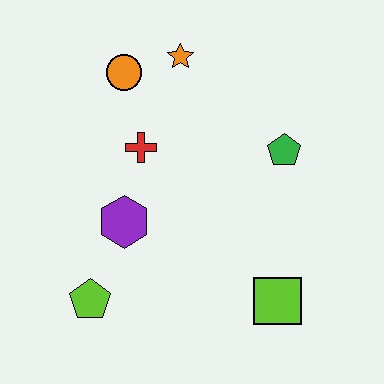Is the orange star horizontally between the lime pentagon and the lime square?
Yes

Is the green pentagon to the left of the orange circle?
No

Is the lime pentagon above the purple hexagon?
No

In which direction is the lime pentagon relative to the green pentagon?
The lime pentagon is to the left of the green pentagon.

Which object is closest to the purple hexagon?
The red cross is closest to the purple hexagon.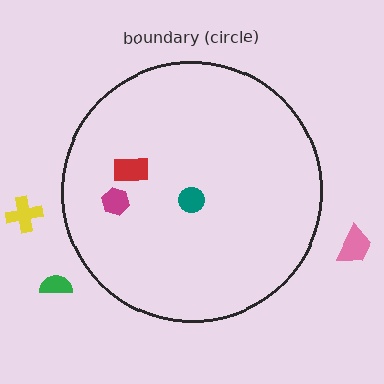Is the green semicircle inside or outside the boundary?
Outside.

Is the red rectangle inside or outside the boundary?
Inside.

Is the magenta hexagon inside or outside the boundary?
Inside.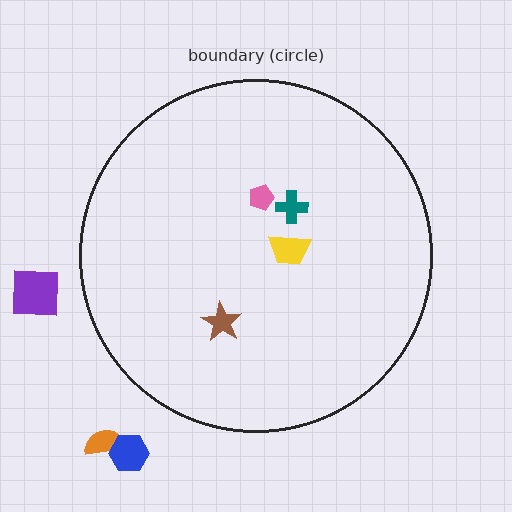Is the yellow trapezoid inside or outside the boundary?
Inside.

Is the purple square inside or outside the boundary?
Outside.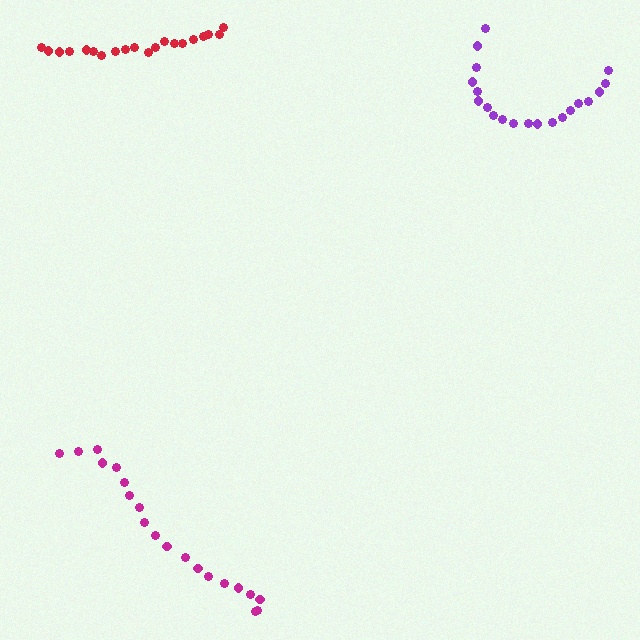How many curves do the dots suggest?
There are 3 distinct paths.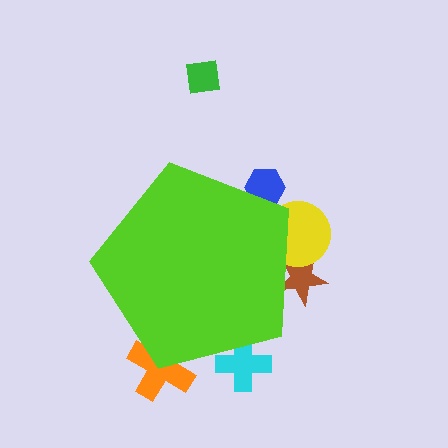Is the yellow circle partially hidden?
Yes, the yellow circle is partially hidden behind the lime pentagon.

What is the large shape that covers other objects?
A lime pentagon.